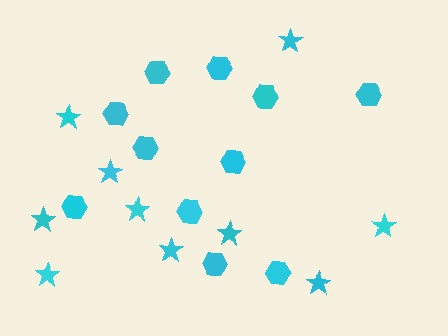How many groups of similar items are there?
There are 2 groups: one group of hexagons (11) and one group of stars (10).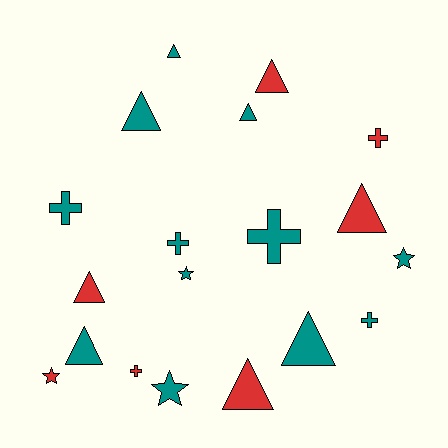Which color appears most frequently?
Teal, with 12 objects.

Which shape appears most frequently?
Triangle, with 9 objects.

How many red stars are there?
There is 1 red star.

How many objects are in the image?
There are 19 objects.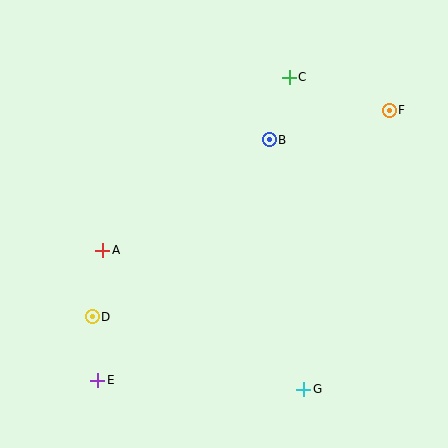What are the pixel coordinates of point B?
Point B is at (269, 140).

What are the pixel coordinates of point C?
Point C is at (289, 77).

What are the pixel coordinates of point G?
Point G is at (304, 389).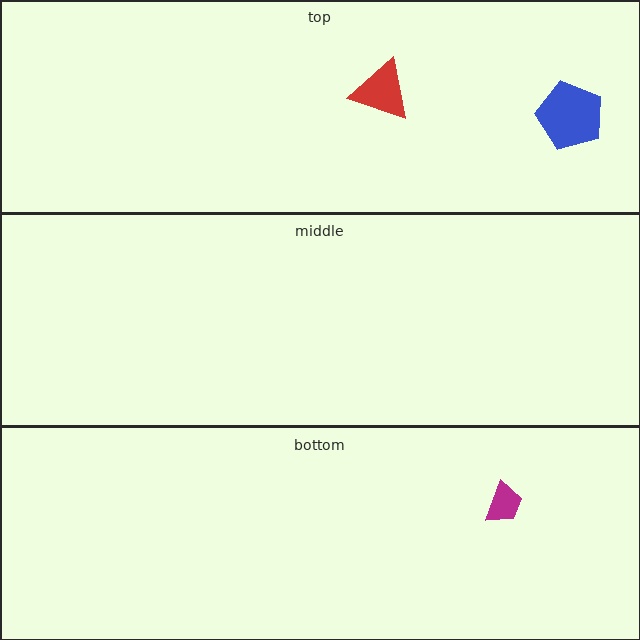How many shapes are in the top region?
2.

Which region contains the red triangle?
The top region.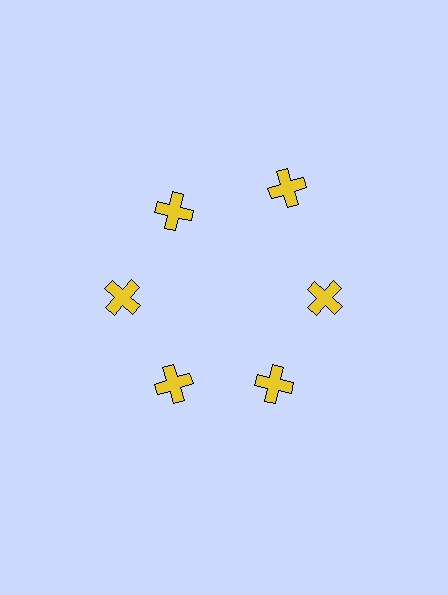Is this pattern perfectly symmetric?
No. The 6 yellow crosses are arranged in a ring, but one element near the 1 o'clock position is pushed outward from the center, breaking the 6-fold rotational symmetry.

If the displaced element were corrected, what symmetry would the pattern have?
It would have 6-fold rotational symmetry — the pattern would map onto itself every 60 degrees.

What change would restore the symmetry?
The symmetry would be restored by moving it inward, back onto the ring so that all 6 crosses sit at equal angles and equal distance from the center.